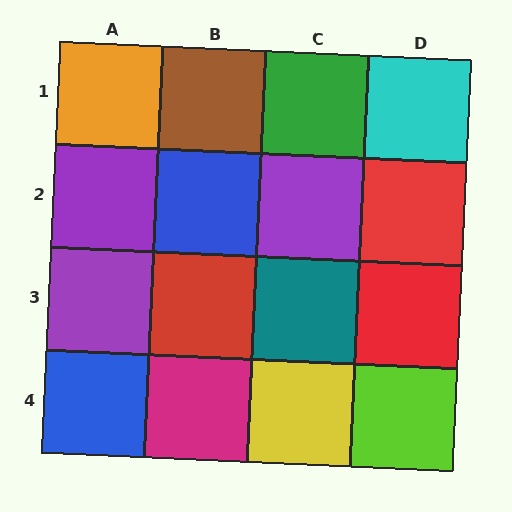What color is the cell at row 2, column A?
Purple.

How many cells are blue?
2 cells are blue.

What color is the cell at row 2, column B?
Blue.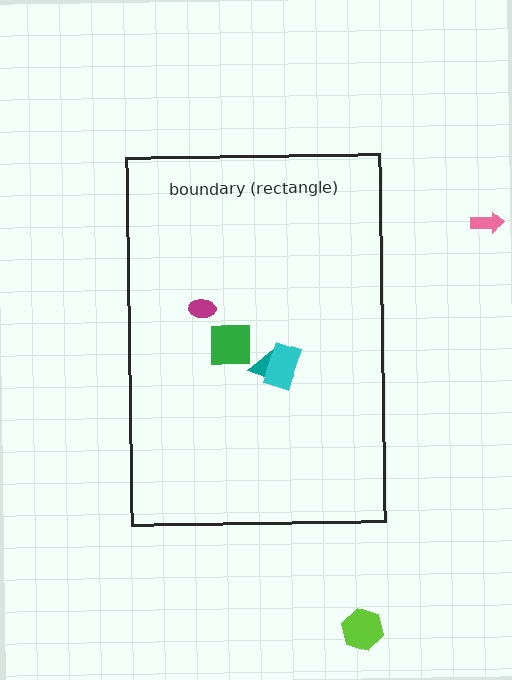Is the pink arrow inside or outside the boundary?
Outside.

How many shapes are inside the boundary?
4 inside, 2 outside.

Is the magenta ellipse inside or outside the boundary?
Inside.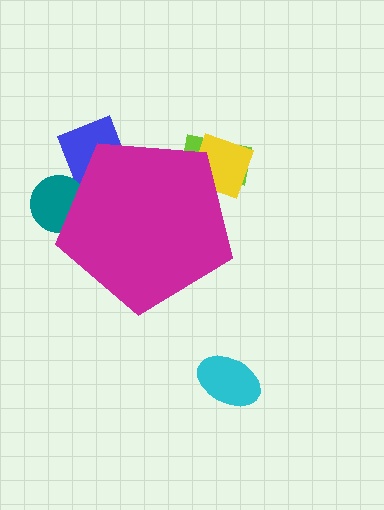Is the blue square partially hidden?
Yes, the blue square is partially hidden behind the magenta pentagon.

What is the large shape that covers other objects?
A magenta pentagon.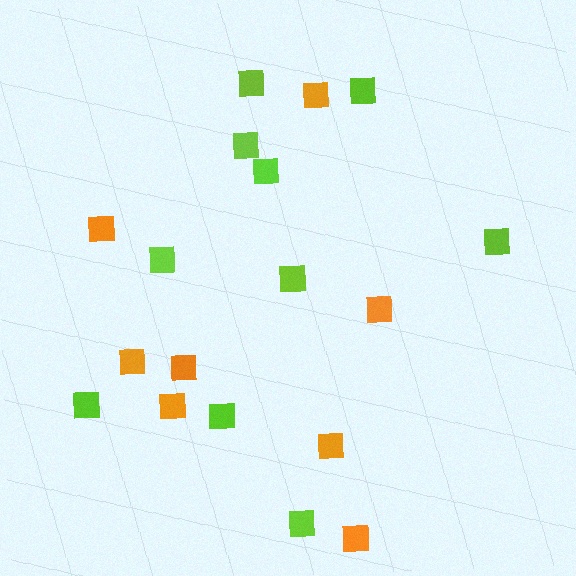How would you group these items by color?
There are 2 groups: one group of lime squares (10) and one group of orange squares (8).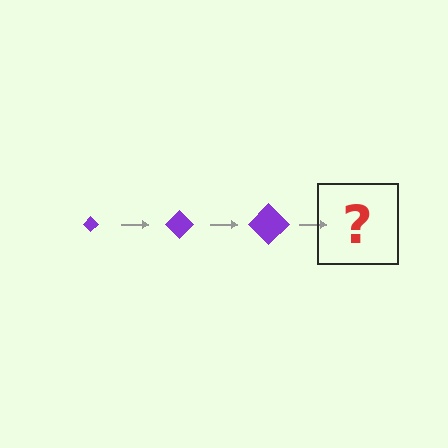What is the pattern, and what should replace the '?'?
The pattern is that the diamond gets progressively larger each step. The '?' should be a purple diamond, larger than the previous one.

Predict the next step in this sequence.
The next step is a purple diamond, larger than the previous one.